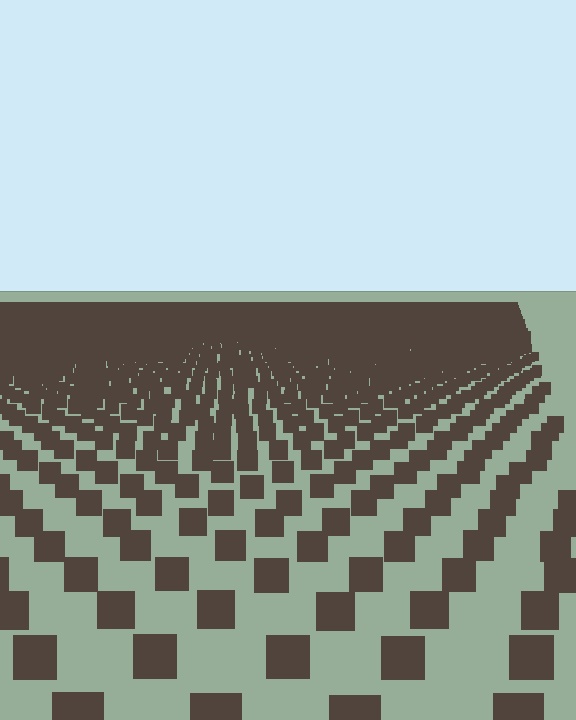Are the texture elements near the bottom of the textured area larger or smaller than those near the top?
Larger. Near the bottom, elements are closer to the viewer and appear at a bigger on-screen size.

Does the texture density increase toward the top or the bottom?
Density increases toward the top.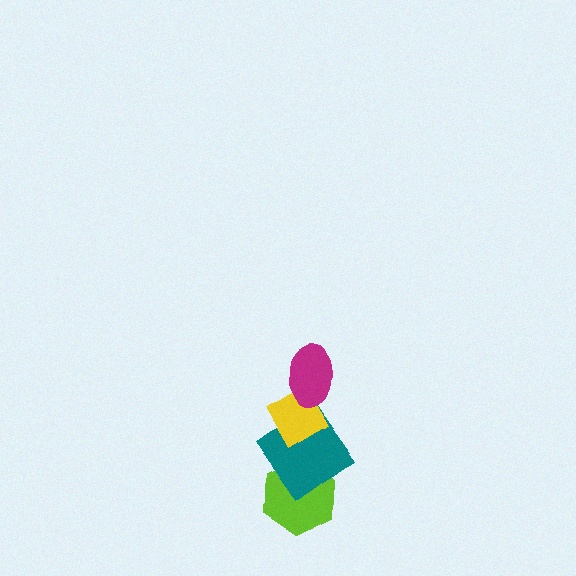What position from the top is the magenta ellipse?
The magenta ellipse is 1st from the top.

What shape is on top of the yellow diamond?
The magenta ellipse is on top of the yellow diamond.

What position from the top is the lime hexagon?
The lime hexagon is 4th from the top.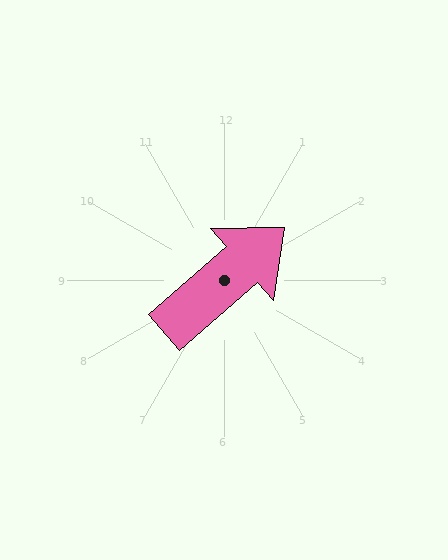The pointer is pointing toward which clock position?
Roughly 2 o'clock.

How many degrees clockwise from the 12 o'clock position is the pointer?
Approximately 49 degrees.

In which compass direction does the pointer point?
Northeast.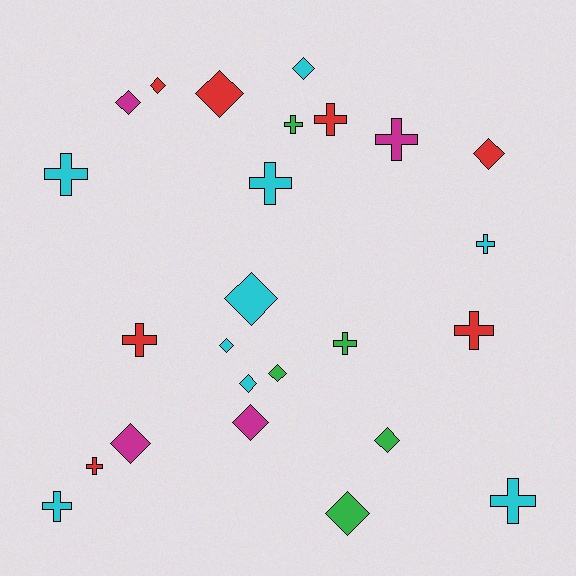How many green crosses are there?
There are 2 green crosses.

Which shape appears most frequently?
Diamond, with 13 objects.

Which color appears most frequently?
Cyan, with 9 objects.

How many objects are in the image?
There are 25 objects.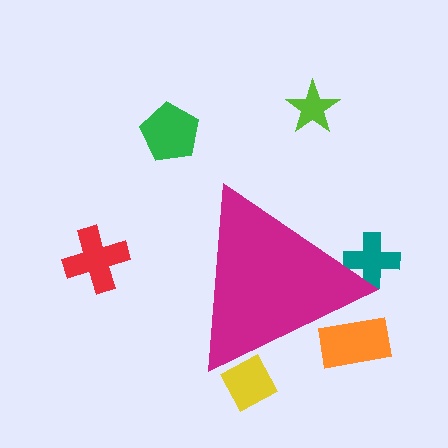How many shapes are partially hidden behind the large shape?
3 shapes are partially hidden.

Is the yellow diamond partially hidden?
Yes, the yellow diamond is partially hidden behind the magenta triangle.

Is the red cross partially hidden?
No, the red cross is fully visible.